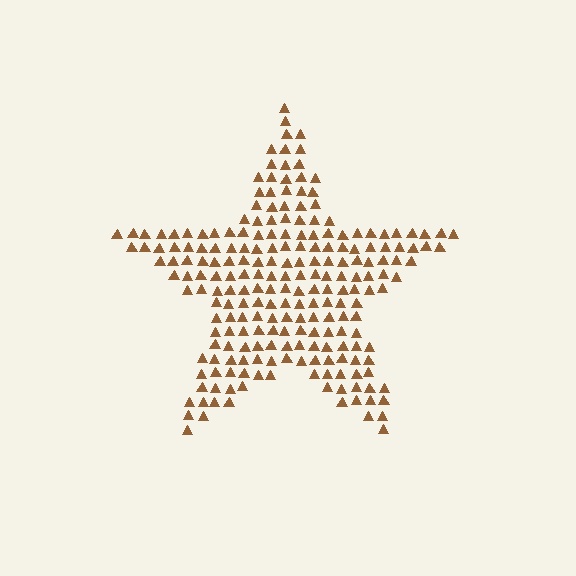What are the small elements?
The small elements are triangles.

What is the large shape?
The large shape is a star.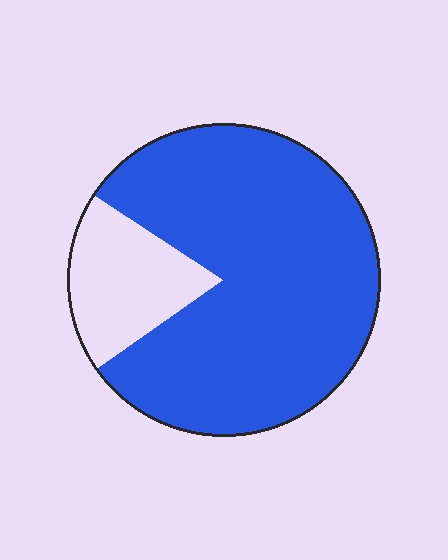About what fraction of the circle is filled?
About four fifths (4/5).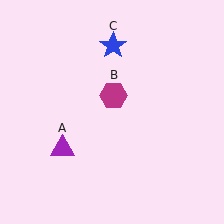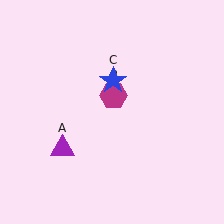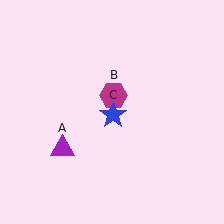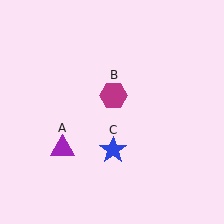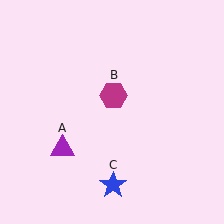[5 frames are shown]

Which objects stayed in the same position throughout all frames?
Purple triangle (object A) and magenta hexagon (object B) remained stationary.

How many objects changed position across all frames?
1 object changed position: blue star (object C).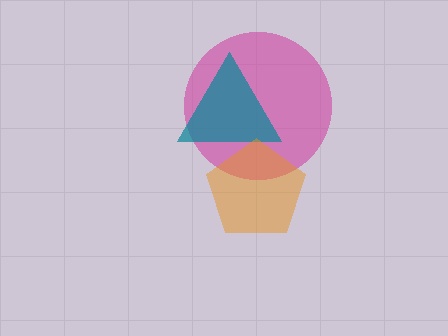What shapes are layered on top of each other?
The layered shapes are: a magenta circle, a teal triangle, an orange pentagon.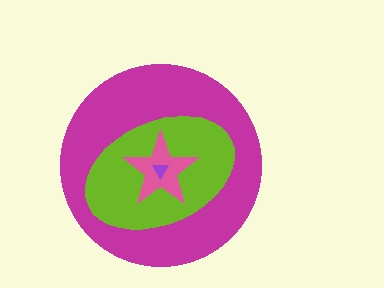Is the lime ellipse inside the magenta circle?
Yes.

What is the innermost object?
The purple triangle.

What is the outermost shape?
The magenta circle.